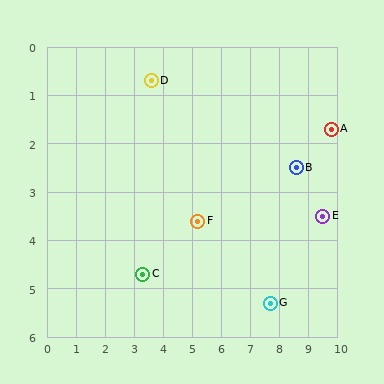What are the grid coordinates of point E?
Point E is at approximately (9.5, 3.5).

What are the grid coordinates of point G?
Point G is at approximately (7.7, 5.3).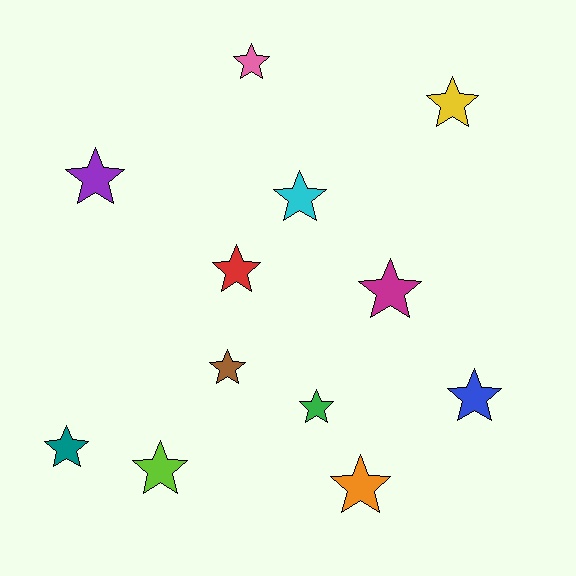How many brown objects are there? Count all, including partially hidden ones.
There is 1 brown object.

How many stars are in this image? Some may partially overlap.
There are 12 stars.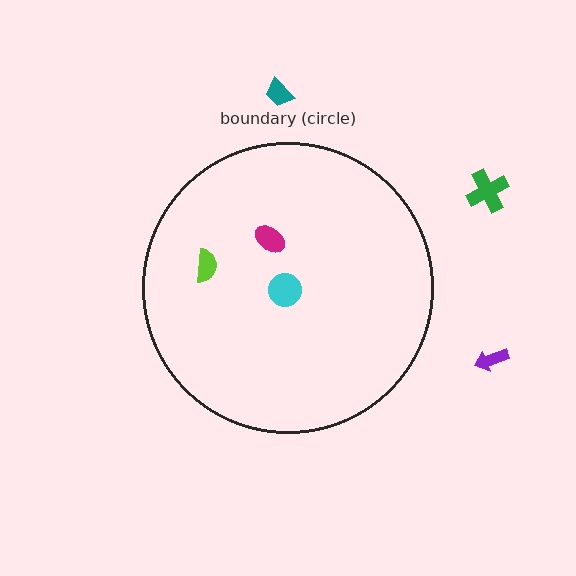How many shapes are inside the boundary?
3 inside, 3 outside.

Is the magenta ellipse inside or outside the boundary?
Inside.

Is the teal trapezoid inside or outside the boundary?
Outside.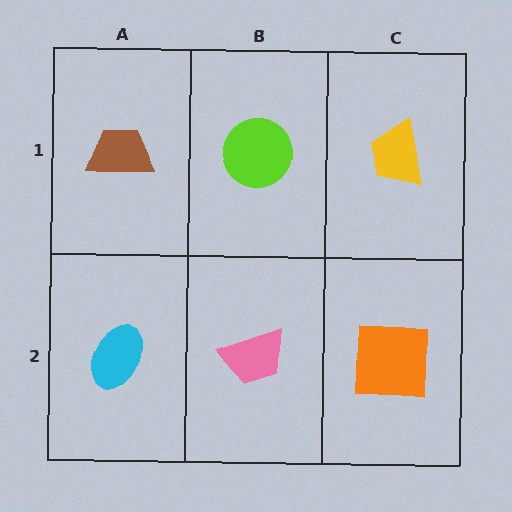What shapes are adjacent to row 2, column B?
A lime circle (row 1, column B), a cyan ellipse (row 2, column A), an orange square (row 2, column C).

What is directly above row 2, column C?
A yellow trapezoid.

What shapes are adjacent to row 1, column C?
An orange square (row 2, column C), a lime circle (row 1, column B).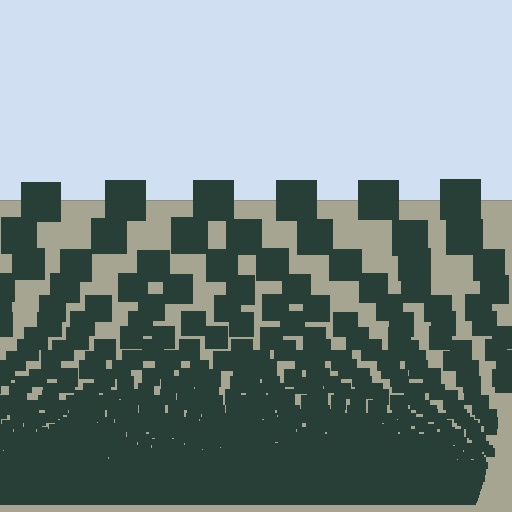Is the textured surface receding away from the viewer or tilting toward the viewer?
The surface appears to tilt toward the viewer. Texture elements get larger and sparser toward the top.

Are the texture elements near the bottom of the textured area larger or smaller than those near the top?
Smaller. The gradient is inverted — elements near the bottom are smaller and denser.